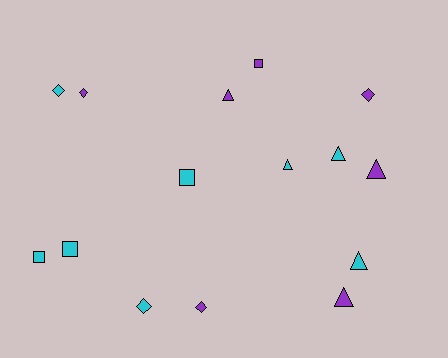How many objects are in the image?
There are 15 objects.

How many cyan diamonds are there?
There are 2 cyan diamonds.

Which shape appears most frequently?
Triangle, with 6 objects.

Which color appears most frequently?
Cyan, with 8 objects.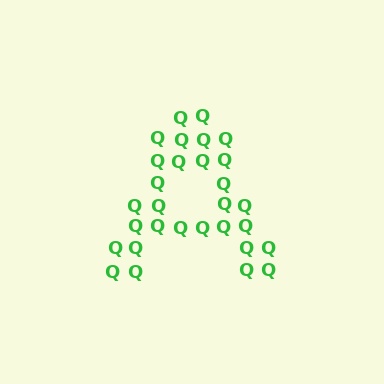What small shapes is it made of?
It is made of small letter Q's.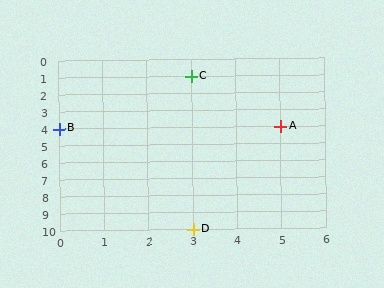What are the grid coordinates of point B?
Point B is at grid coordinates (0, 4).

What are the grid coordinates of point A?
Point A is at grid coordinates (5, 4).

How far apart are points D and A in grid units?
Points D and A are 2 columns and 6 rows apart (about 6.3 grid units diagonally).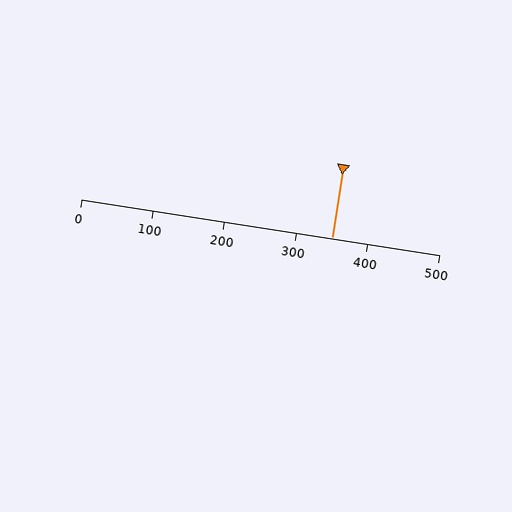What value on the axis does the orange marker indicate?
The marker indicates approximately 350.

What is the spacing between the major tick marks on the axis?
The major ticks are spaced 100 apart.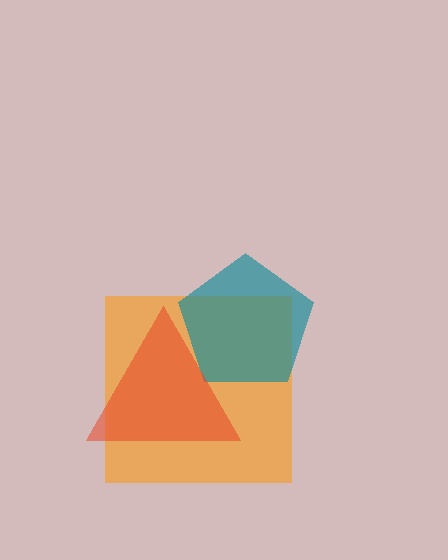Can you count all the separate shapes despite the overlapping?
Yes, there are 3 separate shapes.